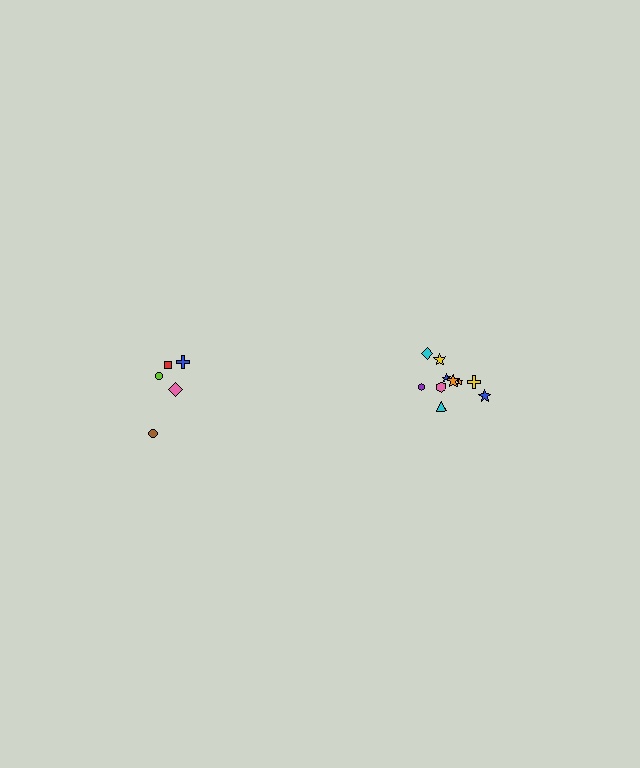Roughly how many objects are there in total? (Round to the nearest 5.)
Roughly 15 objects in total.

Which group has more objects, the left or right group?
The right group.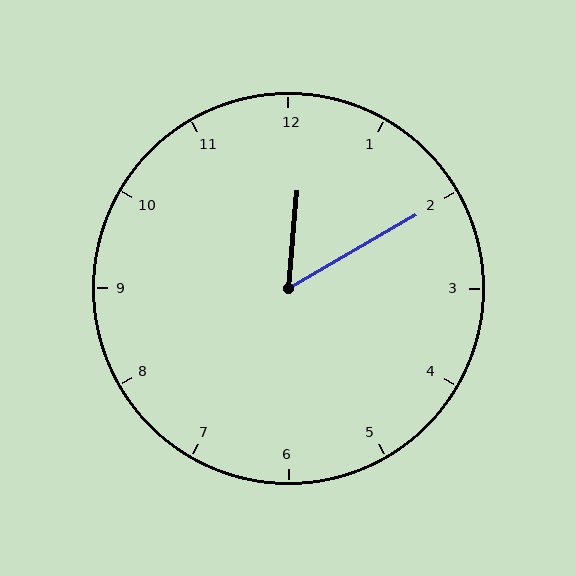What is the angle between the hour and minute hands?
Approximately 55 degrees.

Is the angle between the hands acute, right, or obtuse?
It is acute.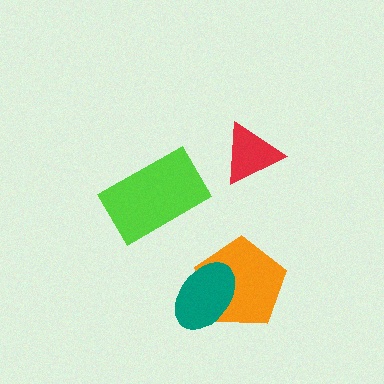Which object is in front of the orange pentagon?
The teal ellipse is in front of the orange pentagon.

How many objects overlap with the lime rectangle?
0 objects overlap with the lime rectangle.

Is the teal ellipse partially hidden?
No, no other shape covers it.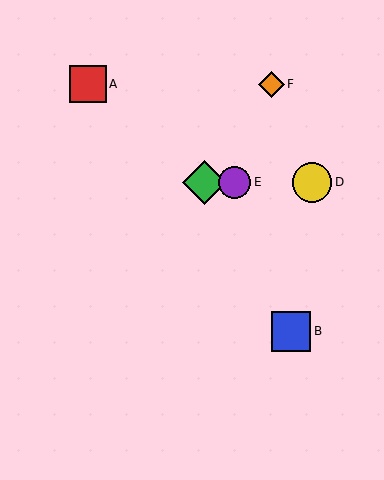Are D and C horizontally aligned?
Yes, both are at y≈182.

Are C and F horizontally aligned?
No, C is at y≈182 and F is at y≈84.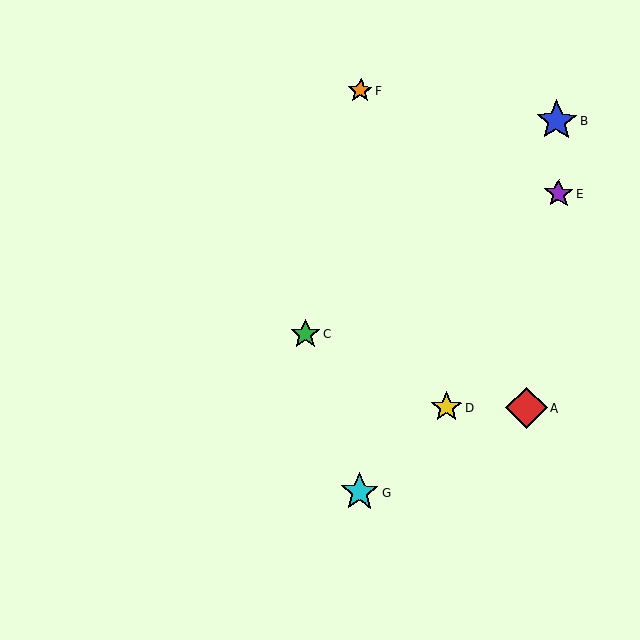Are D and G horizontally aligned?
No, D is at y≈407 and G is at y≈492.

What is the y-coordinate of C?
Object C is at y≈334.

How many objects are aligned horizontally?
2 objects (A, D) are aligned horizontally.